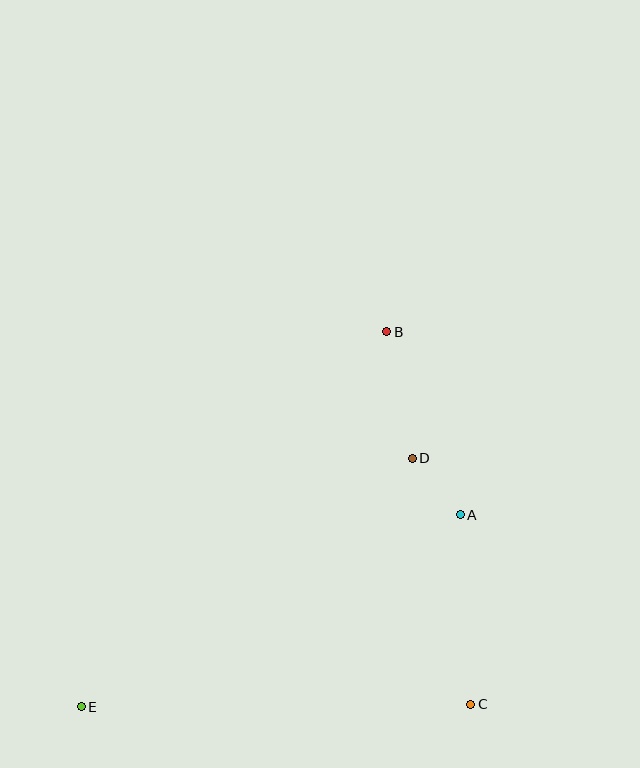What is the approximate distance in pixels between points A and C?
The distance between A and C is approximately 190 pixels.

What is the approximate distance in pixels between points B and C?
The distance between B and C is approximately 382 pixels.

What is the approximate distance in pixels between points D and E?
The distance between D and E is approximately 414 pixels.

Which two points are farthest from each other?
Points B and E are farthest from each other.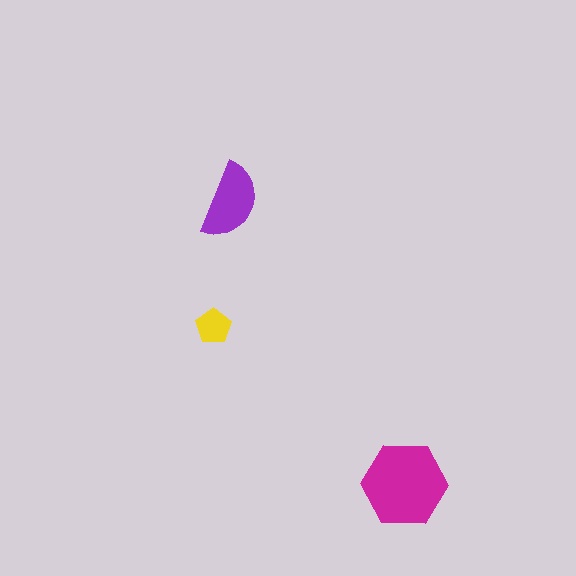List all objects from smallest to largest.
The yellow pentagon, the purple semicircle, the magenta hexagon.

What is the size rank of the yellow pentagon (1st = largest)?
3rd.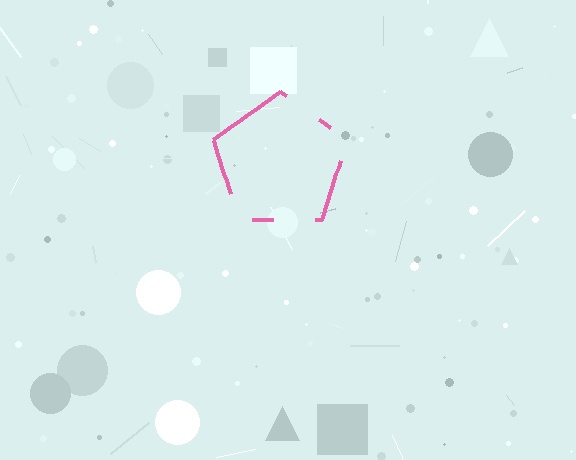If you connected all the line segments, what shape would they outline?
They would outline a pentagon.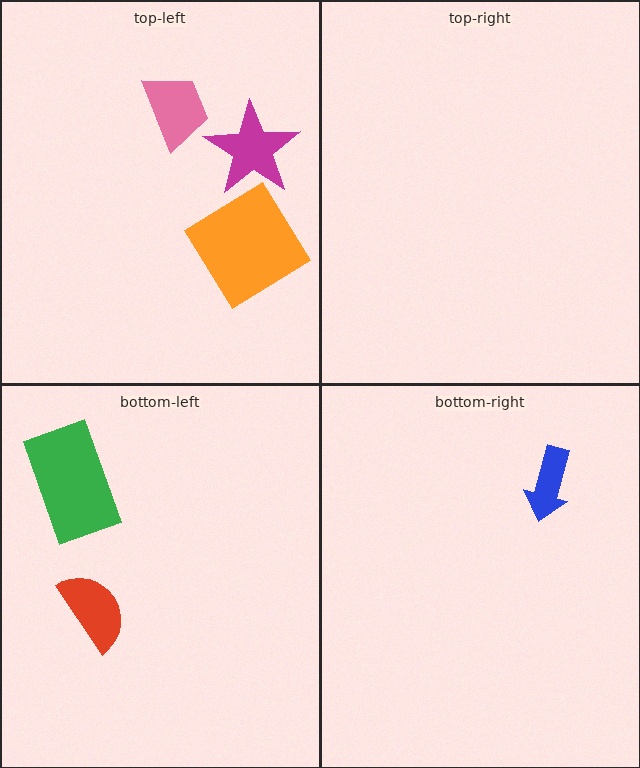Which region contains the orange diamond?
The top-left region.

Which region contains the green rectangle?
The bottom-left region.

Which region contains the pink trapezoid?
The top-left region.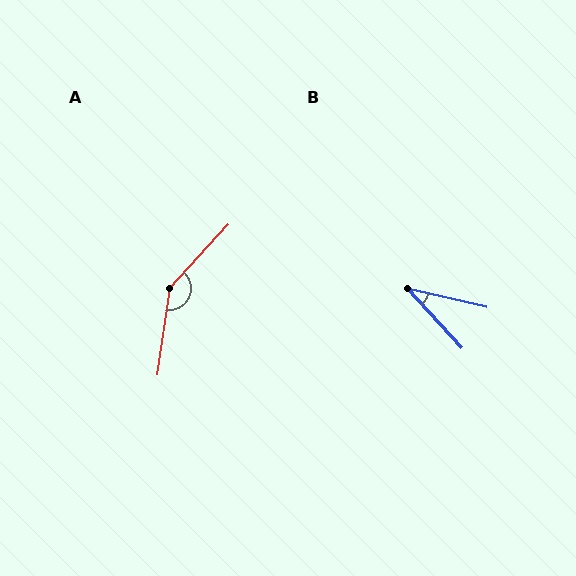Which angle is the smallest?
B, at approximately 34 degrees.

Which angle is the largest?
A, at approximately 146 degrees.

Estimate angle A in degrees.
Approximately 146 degrees.